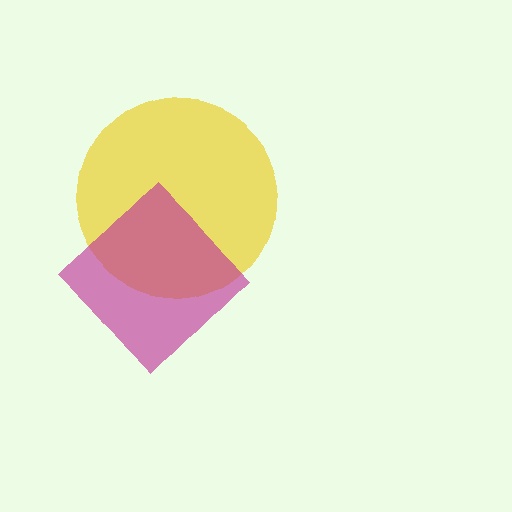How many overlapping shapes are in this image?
There are 2 overlapping shapes in the image.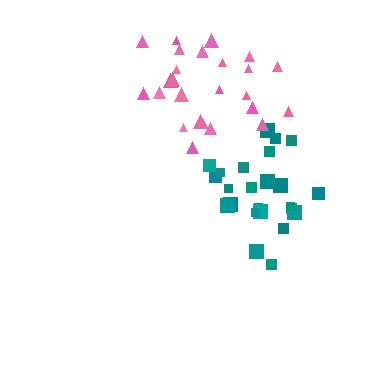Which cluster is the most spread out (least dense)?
Pink.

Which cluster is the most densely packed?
Teal.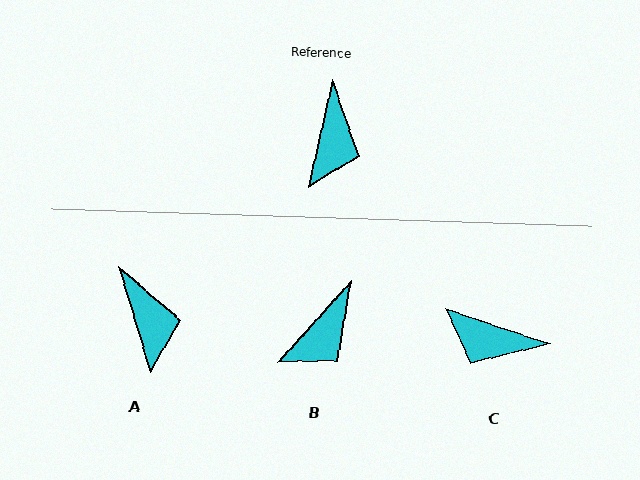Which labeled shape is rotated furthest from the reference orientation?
C, about 95 degrees away.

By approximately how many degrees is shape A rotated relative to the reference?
Approximately 29 degrees counter-clockwise.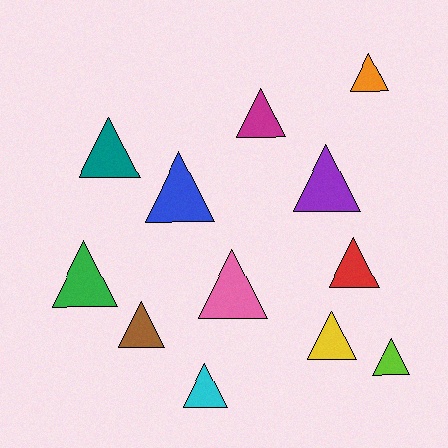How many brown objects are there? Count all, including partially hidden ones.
There is 1 brown object.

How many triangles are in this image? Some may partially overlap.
There are 12 triangles.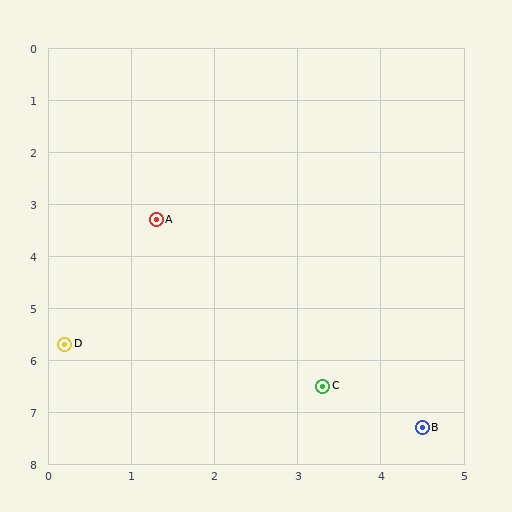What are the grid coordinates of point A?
Point A is at approximately (1.3, 3.3).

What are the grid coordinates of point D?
Point D is at approximately (0.2, 5.7).